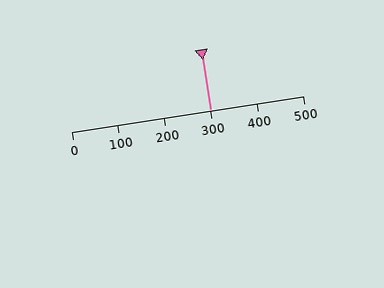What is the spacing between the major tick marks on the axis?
The major ticks are spaced 100 apart.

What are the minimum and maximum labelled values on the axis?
The axis runs from 0 to 500.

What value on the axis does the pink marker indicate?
The marker indicates approximately 300.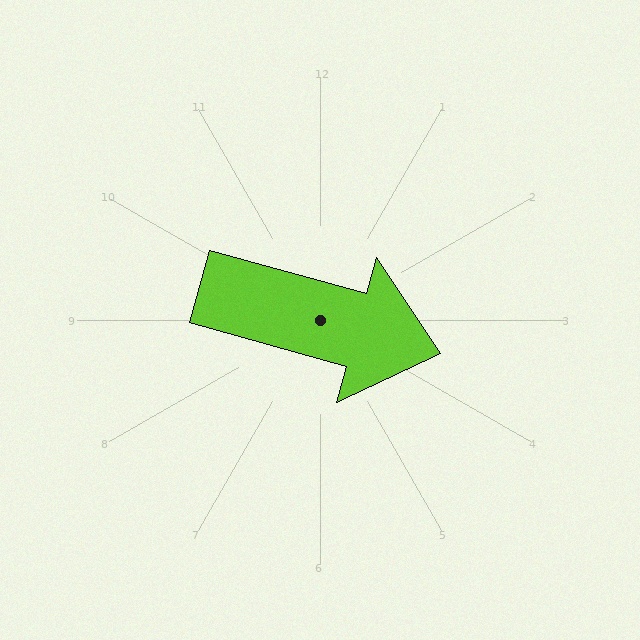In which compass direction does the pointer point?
East.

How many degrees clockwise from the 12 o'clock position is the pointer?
Approximately 105 degrees.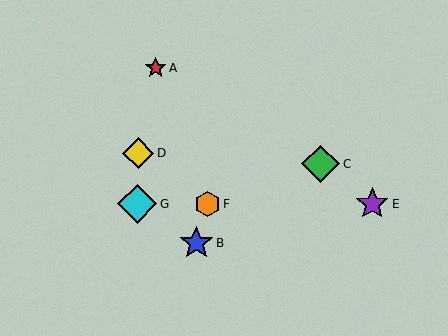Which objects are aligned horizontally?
Objects E, F, G are aligned horizontally.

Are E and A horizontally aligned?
No, E is at y≈204 and A is at y≈68.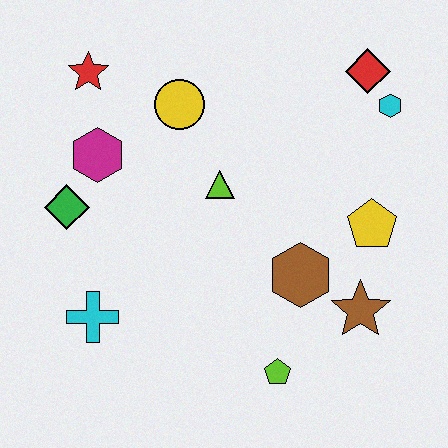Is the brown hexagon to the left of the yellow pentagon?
Yes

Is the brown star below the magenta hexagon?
Yes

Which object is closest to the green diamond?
The magenta hexagon is closest to the green diamond.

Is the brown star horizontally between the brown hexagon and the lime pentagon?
No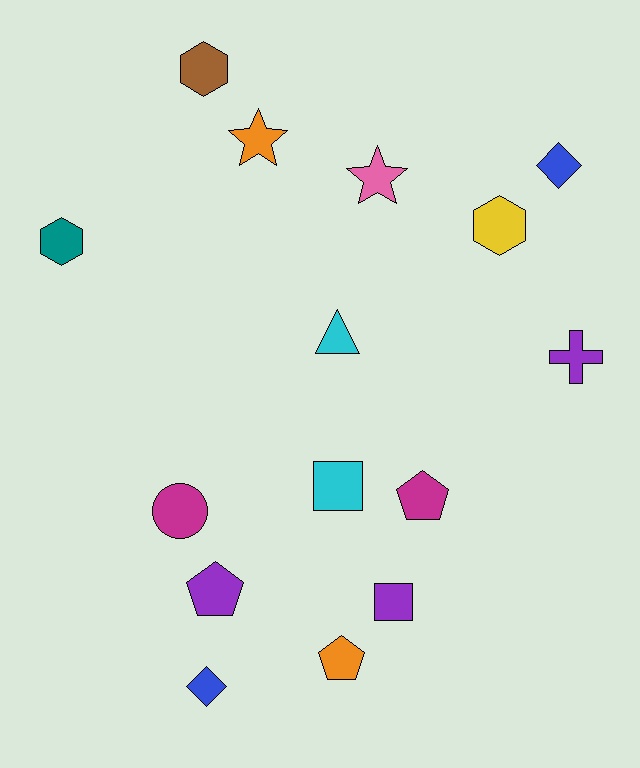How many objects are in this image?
There are 15 objects.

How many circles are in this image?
There is 1 circle.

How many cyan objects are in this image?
There are 2 cyan objects.